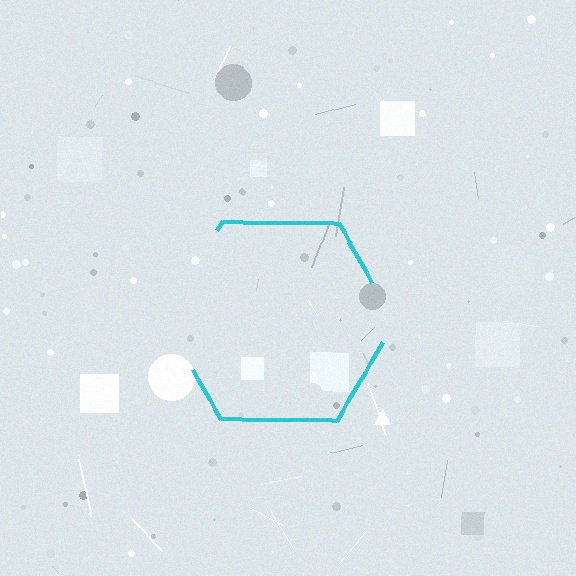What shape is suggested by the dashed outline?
The dashed outline suggests a hexagon.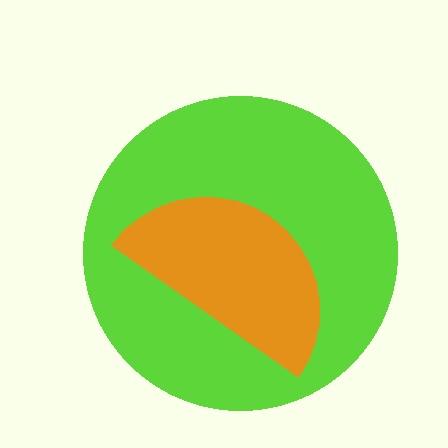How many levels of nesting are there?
2.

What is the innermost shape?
The orange semicircle.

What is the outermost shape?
The lime circle.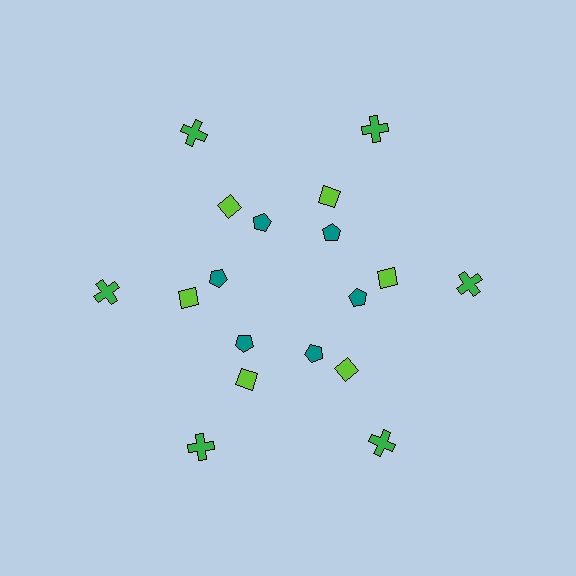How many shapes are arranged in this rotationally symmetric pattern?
There are 18 shapes, arranged in 6 groups of 3.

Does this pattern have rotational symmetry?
Yes, this pattern has 6-fold rotational symmetry. It looks the same after rotating 60 degrees around the center.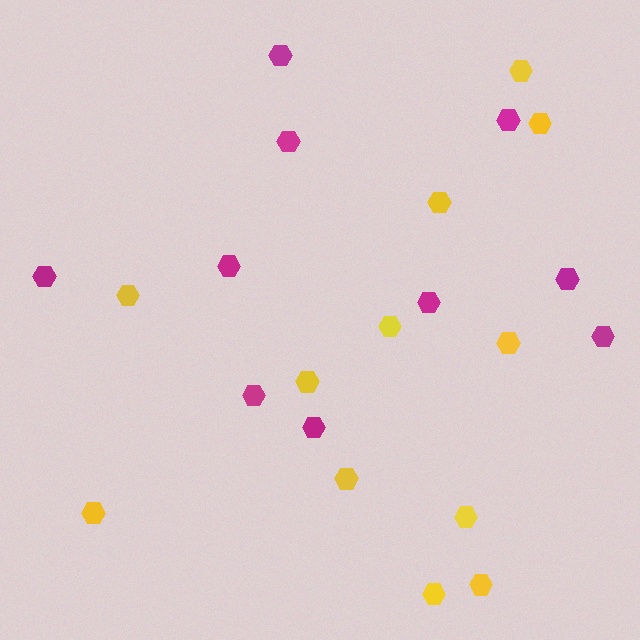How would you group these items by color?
There are 2 groups: one group of yellow hexagons (12) and one group of magenta hexagons (10).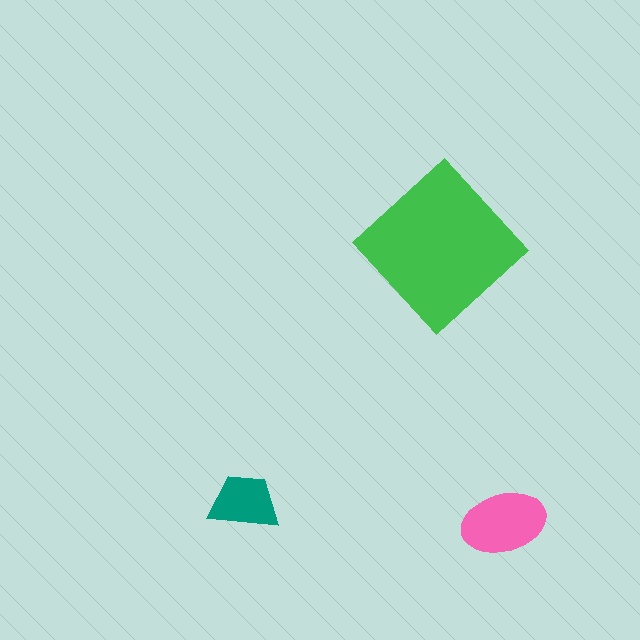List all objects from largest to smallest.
The green diamond, the pink ellipse, the teal trapezoid.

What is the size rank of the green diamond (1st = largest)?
1st.